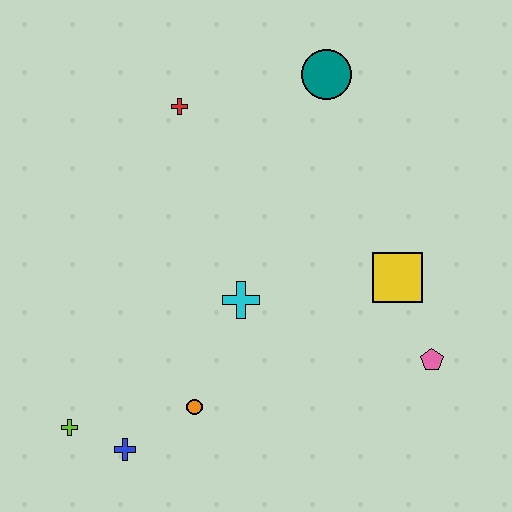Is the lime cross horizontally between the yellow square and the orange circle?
No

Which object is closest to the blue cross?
The lime cross is closest to the blue cross.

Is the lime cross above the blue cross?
Yes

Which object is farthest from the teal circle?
The lime cross is farthest from the teal circle.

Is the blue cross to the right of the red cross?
No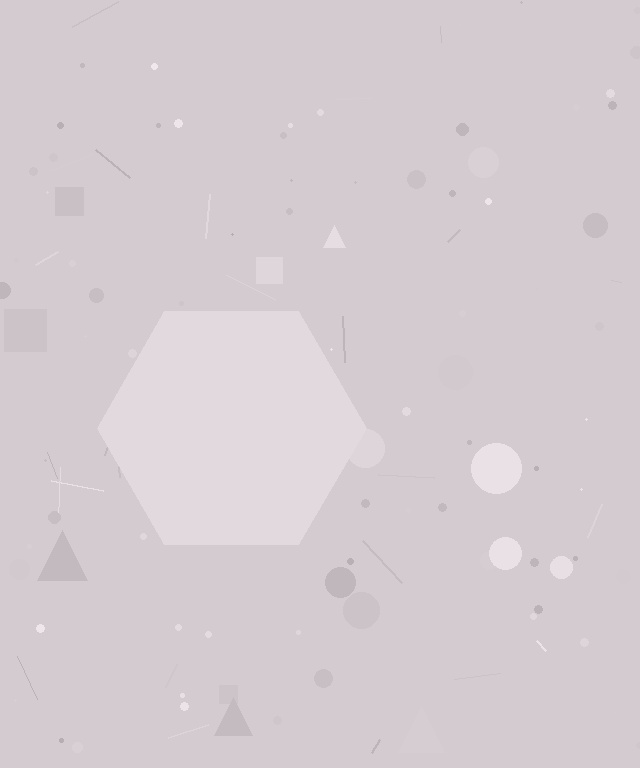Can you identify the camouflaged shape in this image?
The camouflaged shape is a hexagon.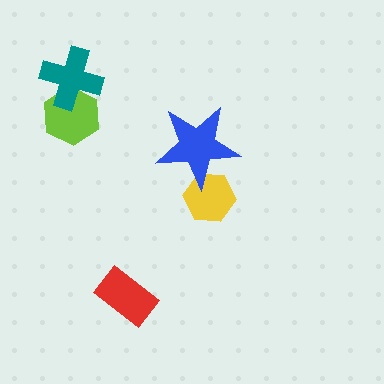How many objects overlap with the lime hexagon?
1 object overlaps with the lime hexagon.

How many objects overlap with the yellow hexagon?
1 object overlaps with the yellow hexagon.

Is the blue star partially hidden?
No, no other shape covers it.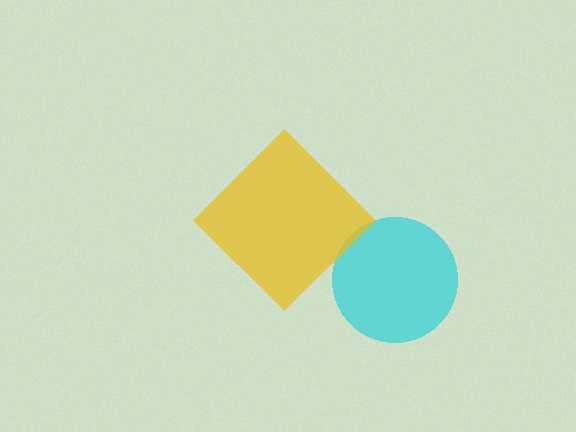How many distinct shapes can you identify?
There are 2 distinct shapes: a cyan circle, a yellow diamond.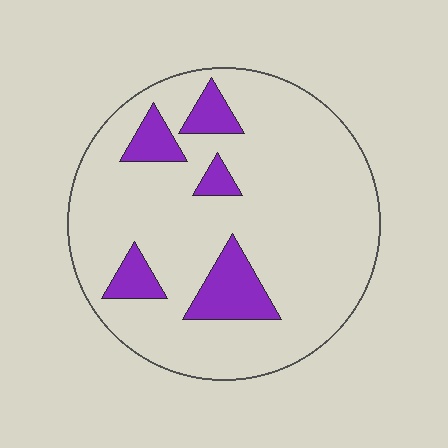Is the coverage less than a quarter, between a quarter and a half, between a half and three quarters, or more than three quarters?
Less than a quarter.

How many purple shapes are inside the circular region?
5.